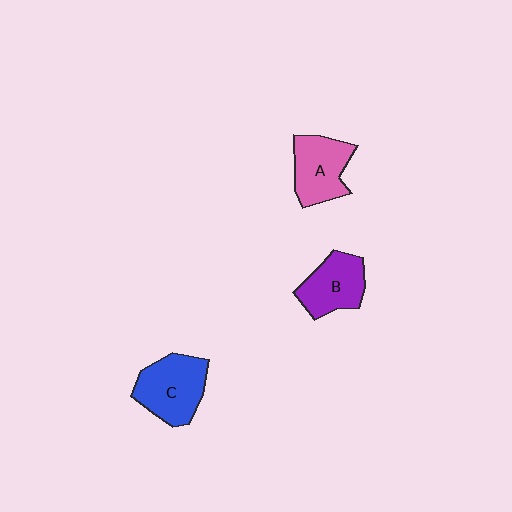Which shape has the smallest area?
Shape B (purple).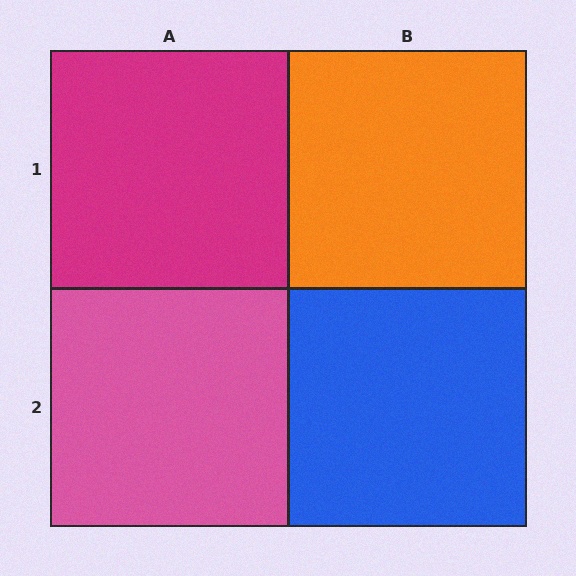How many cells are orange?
1 cell is orange.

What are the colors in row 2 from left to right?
Pink, blue.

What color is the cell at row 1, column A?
Magenta.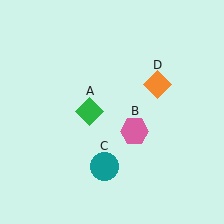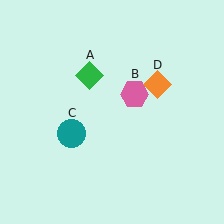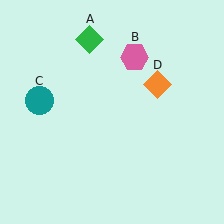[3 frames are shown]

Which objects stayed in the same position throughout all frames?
Orange diamond (object D) remained stationary.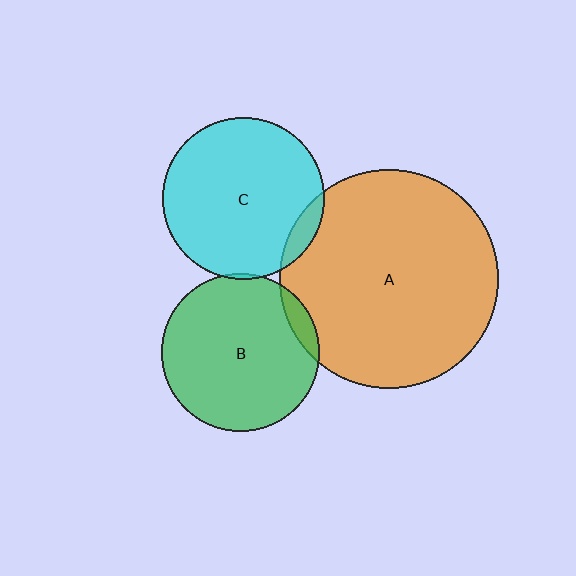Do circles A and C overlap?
Yes.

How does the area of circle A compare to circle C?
Approximately 1.8 times.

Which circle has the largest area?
Circle A (orange).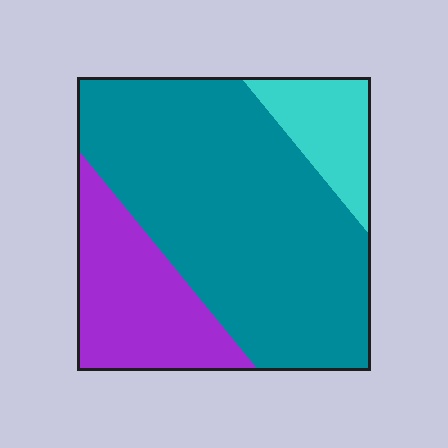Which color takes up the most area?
Teal, at roughly 65%.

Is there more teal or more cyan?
Teal.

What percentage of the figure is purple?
Purple takes up about one quarter (1/4) of the figure.